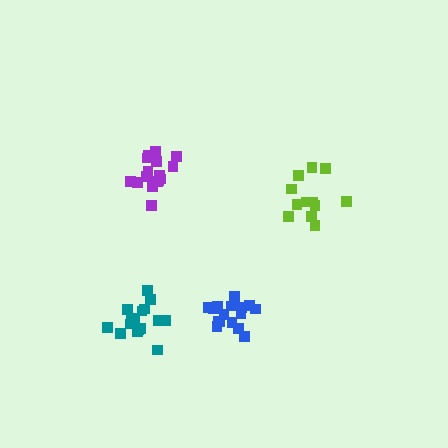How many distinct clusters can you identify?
There are 4 distinct clusters.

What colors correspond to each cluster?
The clusters are colored: teal, purple, lime, blue.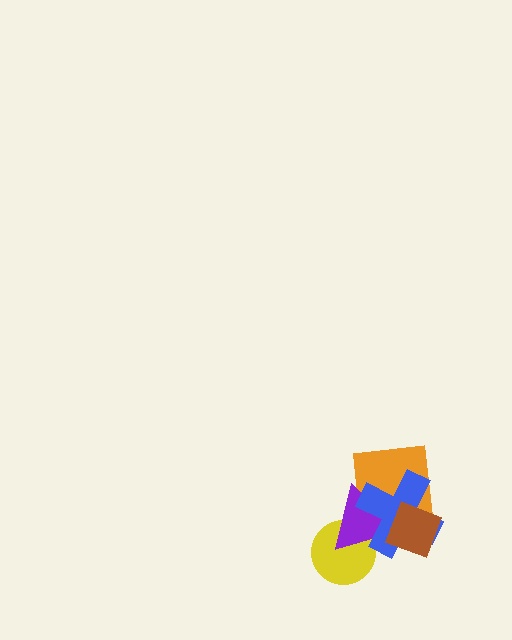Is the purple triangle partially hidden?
Yes, it is partially covered by another shape.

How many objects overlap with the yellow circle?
1 object overlaps with the yellow circle.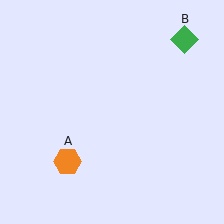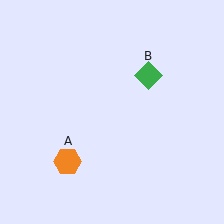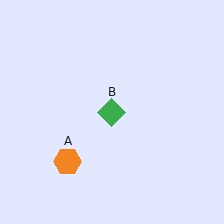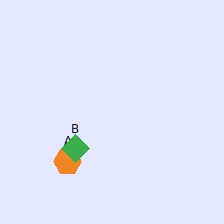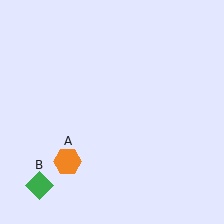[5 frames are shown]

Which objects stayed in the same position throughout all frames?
Orange hexagon (object A) remained stationary.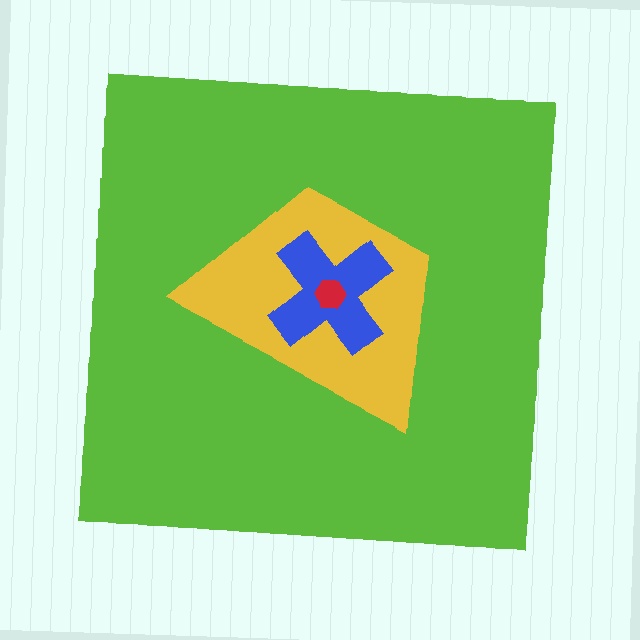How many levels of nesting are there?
4.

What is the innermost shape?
The red hexagon.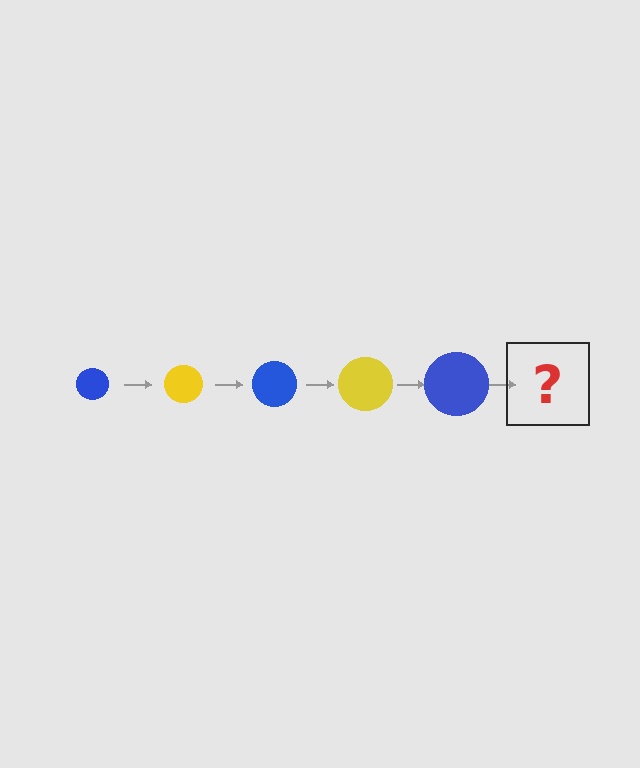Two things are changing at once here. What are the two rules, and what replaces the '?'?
The two rules are that the circle grows larger each step and the color cycles through blue and yellow. The '?' should be a yellow circle, larger than the previous one.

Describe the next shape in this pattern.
It should be a yellow circle, larger than the previous one.